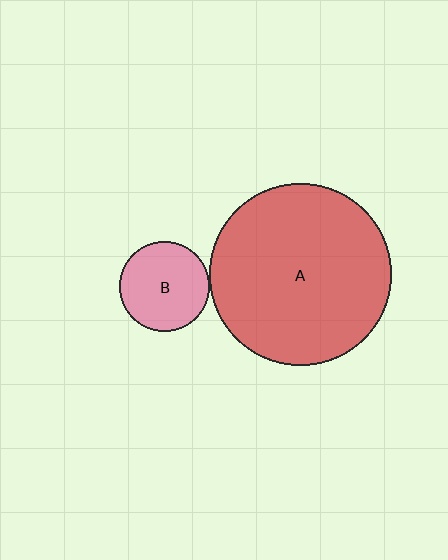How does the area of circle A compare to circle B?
Approximately 4.1 times.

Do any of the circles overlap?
No, none of the circles overlap.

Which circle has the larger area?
Circle A (red).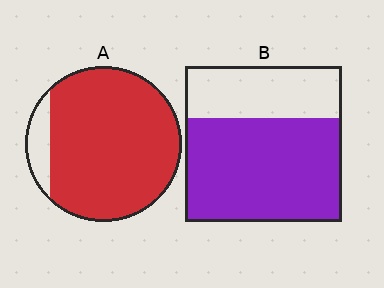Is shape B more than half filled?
Yes.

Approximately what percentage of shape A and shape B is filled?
A is approximately 90% and B is approximately 65%.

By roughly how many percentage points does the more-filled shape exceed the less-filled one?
By roughly 25 percentage points (A over B).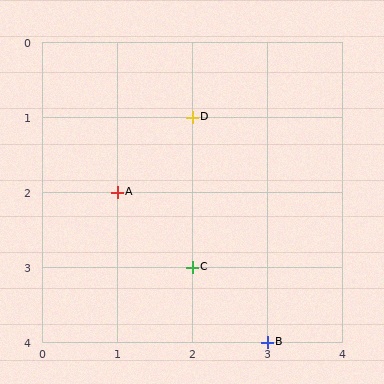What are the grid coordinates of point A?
Point A is at grid coordinates (1, 2).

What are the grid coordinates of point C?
Point C is at grid coordinates (2, 3).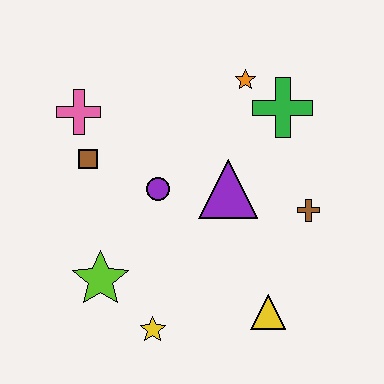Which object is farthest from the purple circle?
The yellow triangle is farthest from the purple circle.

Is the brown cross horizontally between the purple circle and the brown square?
No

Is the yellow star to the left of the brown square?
No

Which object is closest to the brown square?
The pink cross is closest to the brown square.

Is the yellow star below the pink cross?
Yes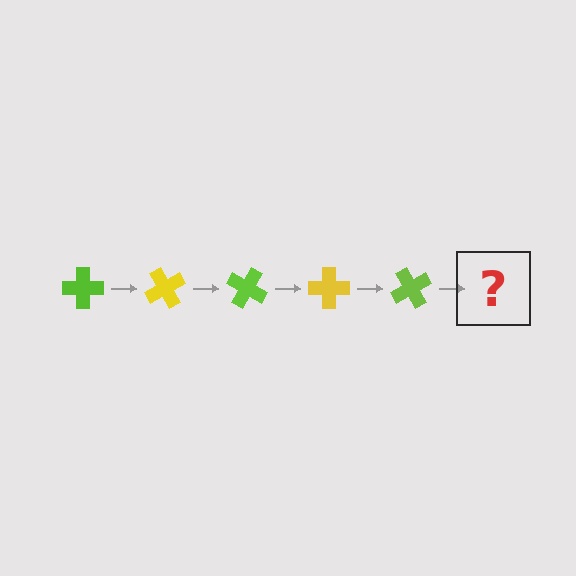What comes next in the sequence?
The next element should be a yellow cross, rotated 300 degrees from the start.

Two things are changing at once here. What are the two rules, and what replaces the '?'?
The two rules are that it rotates 60 degrees each step and the color cycles through lime and yellow. The '?' should be a yellow cross, rotated 300 degrees from the start.